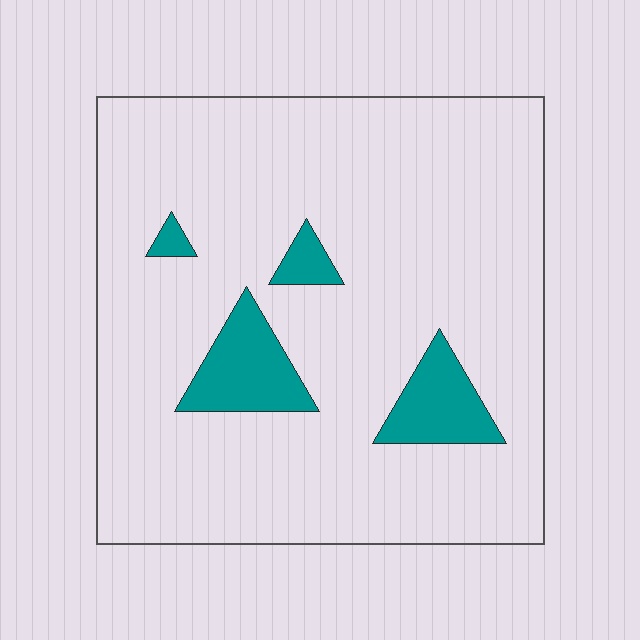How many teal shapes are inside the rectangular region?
4.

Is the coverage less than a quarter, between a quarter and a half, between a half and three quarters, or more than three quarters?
Less than a quarter.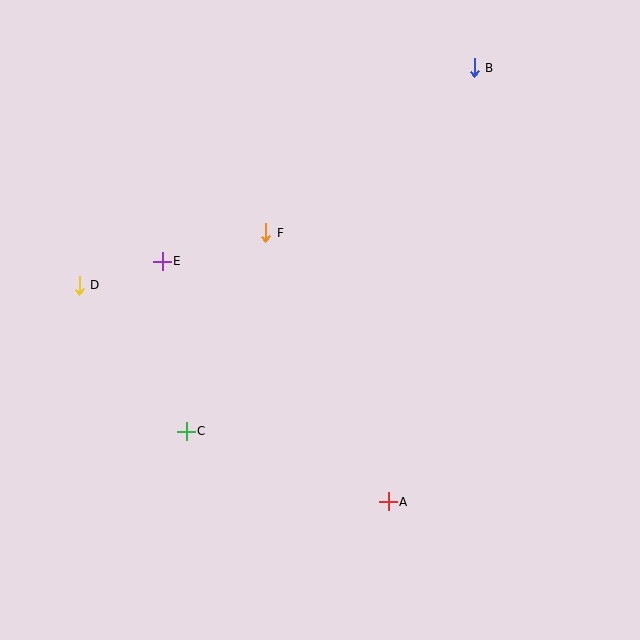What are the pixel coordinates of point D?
Point D is at (79, 285).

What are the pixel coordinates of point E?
Point E is at (162, 261).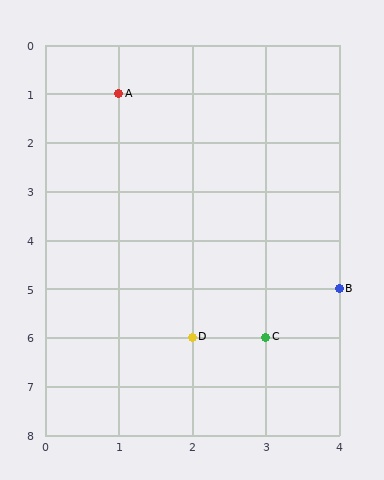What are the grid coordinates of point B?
Point B is at grid coordinates (4, 5).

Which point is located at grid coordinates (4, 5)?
Point B is at (4, 5).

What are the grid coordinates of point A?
Point A is at grid coordinates (1, 1).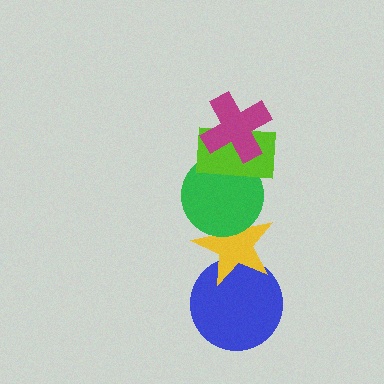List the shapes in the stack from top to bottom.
From top to bottom: the magenta cross, the lime rectangle, the green circle, the yellow star, the blue circle.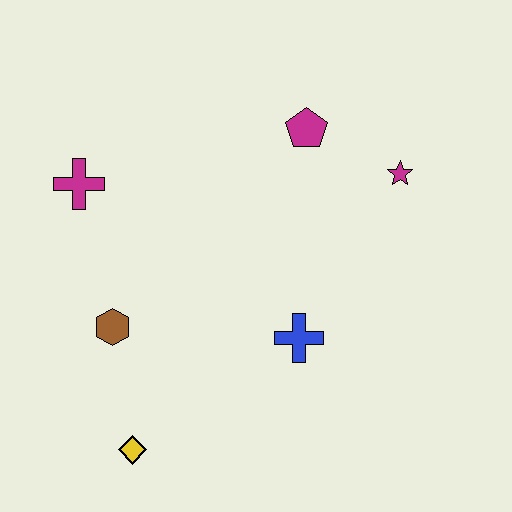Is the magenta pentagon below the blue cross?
No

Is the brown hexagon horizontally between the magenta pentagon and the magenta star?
No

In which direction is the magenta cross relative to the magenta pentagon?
The magenta cross is to the left of the magenta pentagon.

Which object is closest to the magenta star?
The magenta pentagon is closest to the magenta star.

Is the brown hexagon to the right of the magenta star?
No